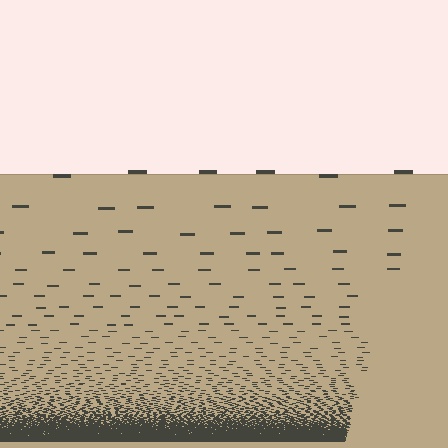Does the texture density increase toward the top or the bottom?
Density increases toward the bottom.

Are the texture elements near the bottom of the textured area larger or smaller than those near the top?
Smaller. The gradient is inverted — elements near the bottom are smaller and denser.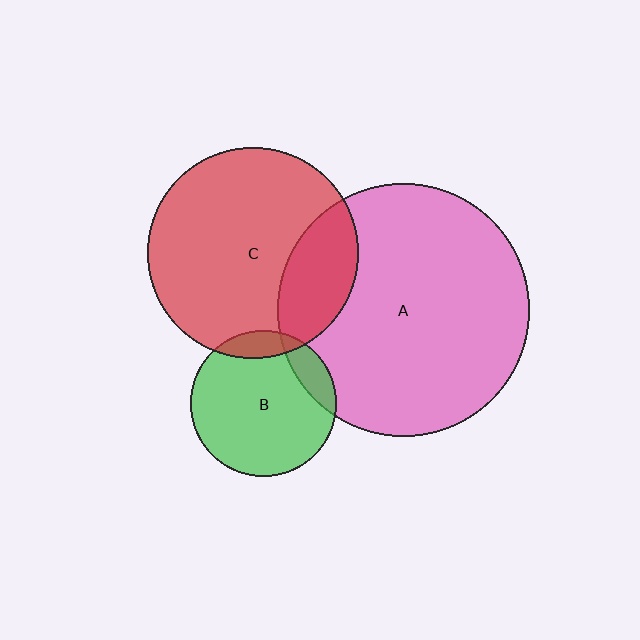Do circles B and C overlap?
Yes.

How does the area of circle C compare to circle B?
Approximately 2.1 times.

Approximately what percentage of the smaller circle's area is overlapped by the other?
Approximately 10%.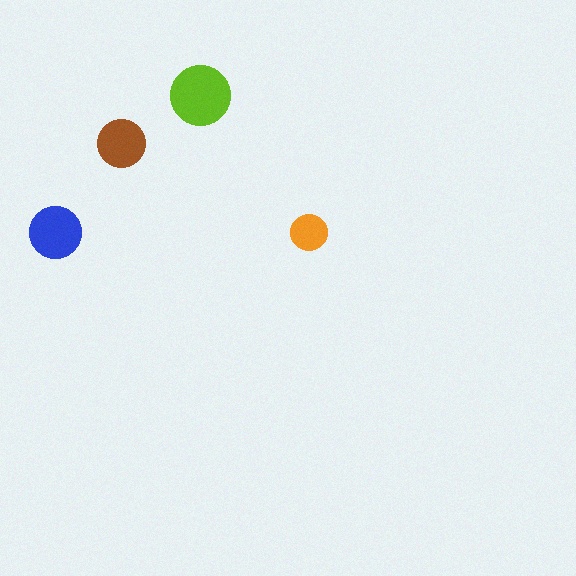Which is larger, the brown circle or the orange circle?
The brown one.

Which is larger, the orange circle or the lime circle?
The lime one.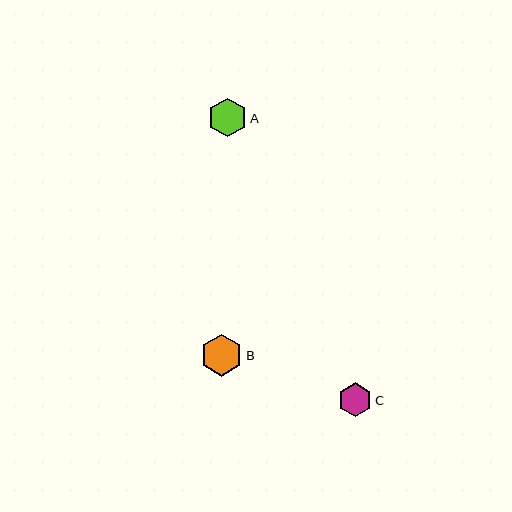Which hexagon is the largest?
Hexagon B is the largest with a size of approximately 42 pixels.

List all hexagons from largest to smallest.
From largest to smallest: B, A, C.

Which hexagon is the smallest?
Hexagon C is the smallest with a size of approximately 34 pixels.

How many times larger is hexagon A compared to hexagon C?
Hexagon A is approximately 1.1 times the size of hexagon C.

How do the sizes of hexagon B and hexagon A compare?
Hexagon B and hexagon A are approximately the same size.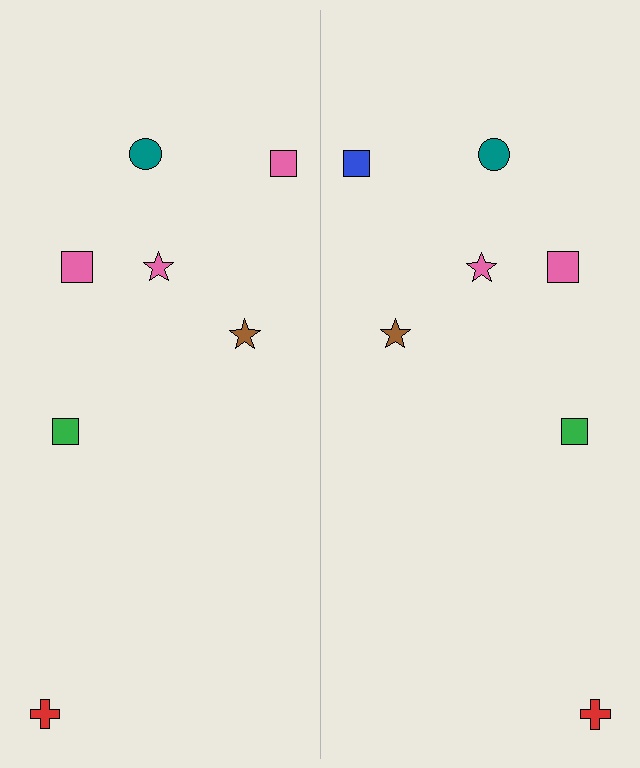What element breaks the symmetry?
The blue square on the right side breaks the symmetry — its mirror counterpart is pink.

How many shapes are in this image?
There are 14 shapes in this image.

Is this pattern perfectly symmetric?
No, the pattern is not perfectly symmetric. The blue square on the right side breaks the symmetry — its mirror counterpart is pink.